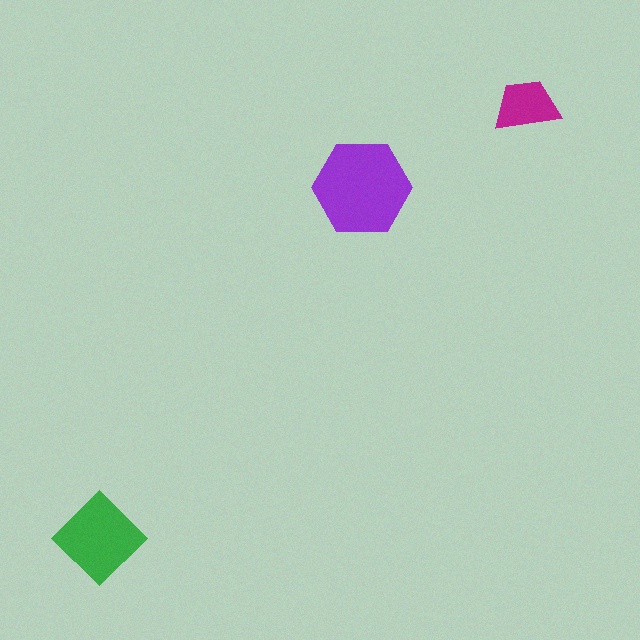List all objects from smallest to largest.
The magenta trapezoid, the green diamond, the purple hexagon.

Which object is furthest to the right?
The magenta trapezoid is rightmost.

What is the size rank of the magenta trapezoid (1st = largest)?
3rd.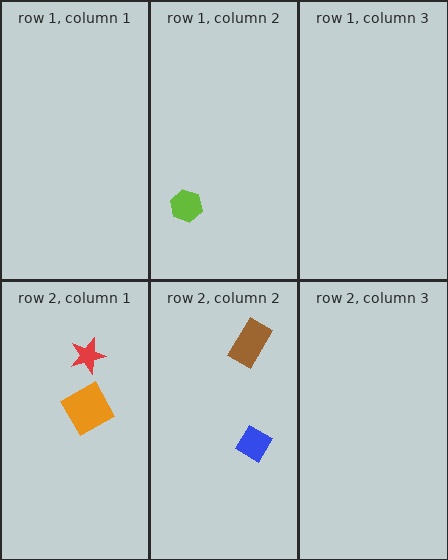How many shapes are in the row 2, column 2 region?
2.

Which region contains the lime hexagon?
The row 1, column 2 region.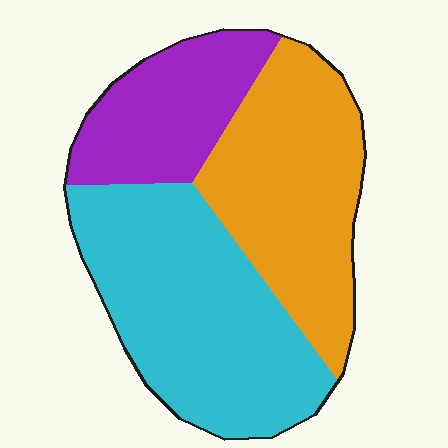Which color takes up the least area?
Purple, at roughly 20%.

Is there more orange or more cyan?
Cyan.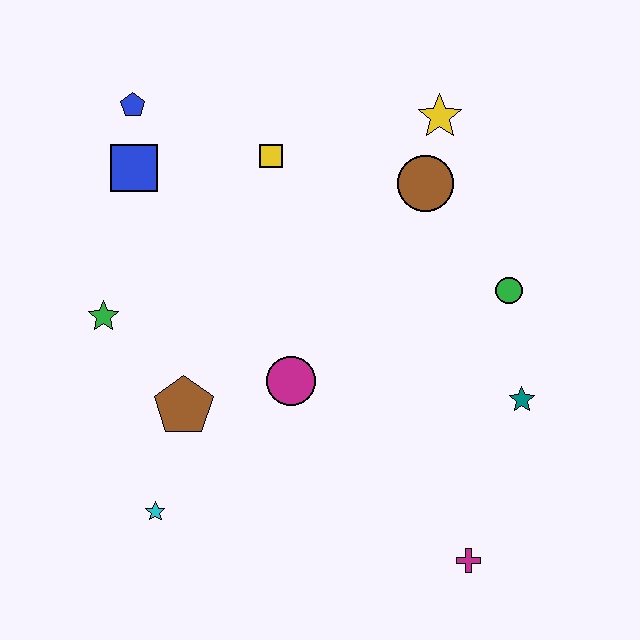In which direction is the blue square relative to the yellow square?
The blue square is to the left of the yellow square.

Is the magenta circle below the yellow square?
Yes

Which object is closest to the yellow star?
The brown circle is closest to the yellow star.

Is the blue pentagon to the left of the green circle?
Yes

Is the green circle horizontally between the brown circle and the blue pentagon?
No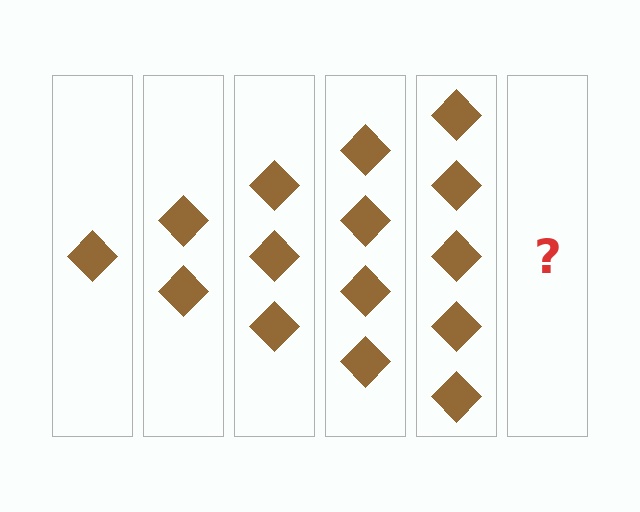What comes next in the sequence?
The next element should be 6 diamonds.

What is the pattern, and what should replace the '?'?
The pattern is that each step adds one more diamond. The '?' should be 6 diamonds.